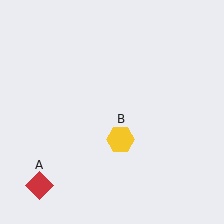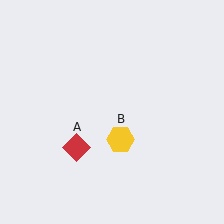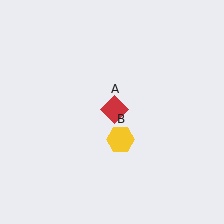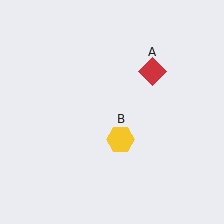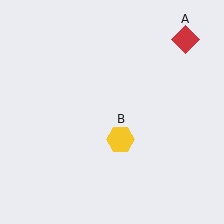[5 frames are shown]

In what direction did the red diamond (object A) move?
The red diamond (object A) moved up and to the right.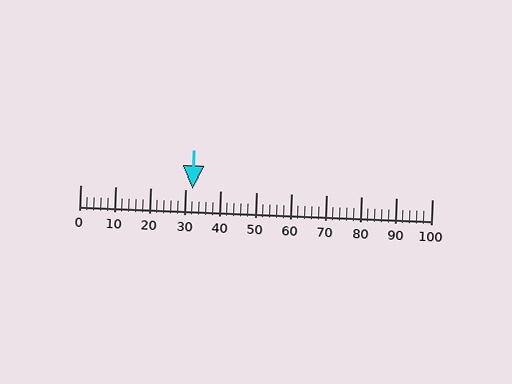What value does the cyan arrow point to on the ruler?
The cyan arrow points to approximately 32.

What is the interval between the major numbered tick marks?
The major tick marks are spaced 10 units apart.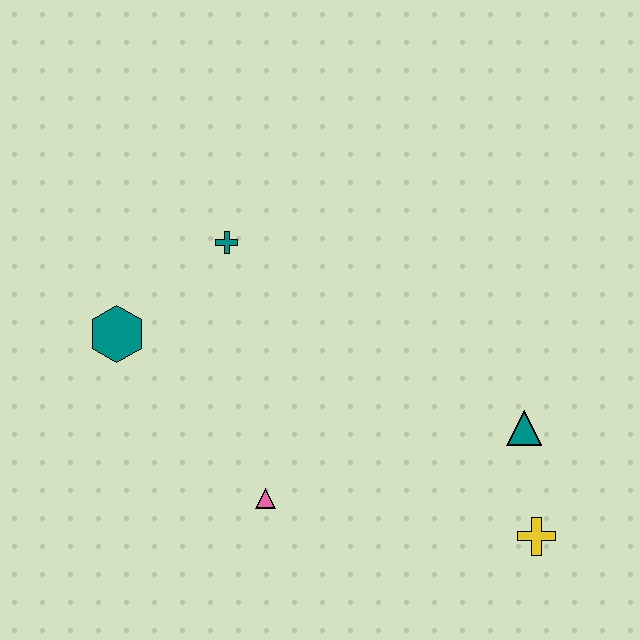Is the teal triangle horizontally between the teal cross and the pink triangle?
No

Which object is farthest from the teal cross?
The yellow cross is farthest from the teal cross.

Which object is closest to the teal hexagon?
The teal cross is closest to the teal hexagon.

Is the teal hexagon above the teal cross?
No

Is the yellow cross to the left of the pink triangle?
No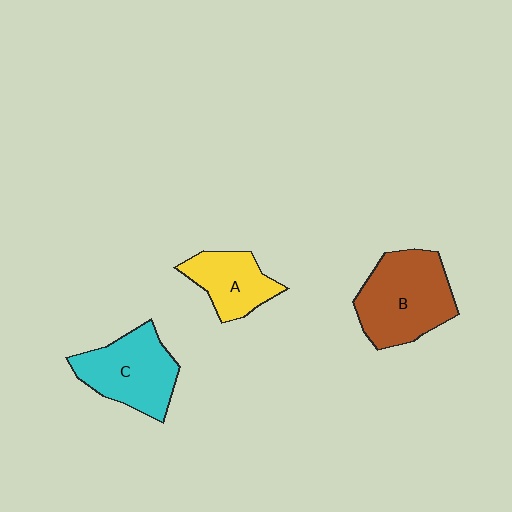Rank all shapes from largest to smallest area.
From largest to smallest: B (brown), C (cyan), A (yellow).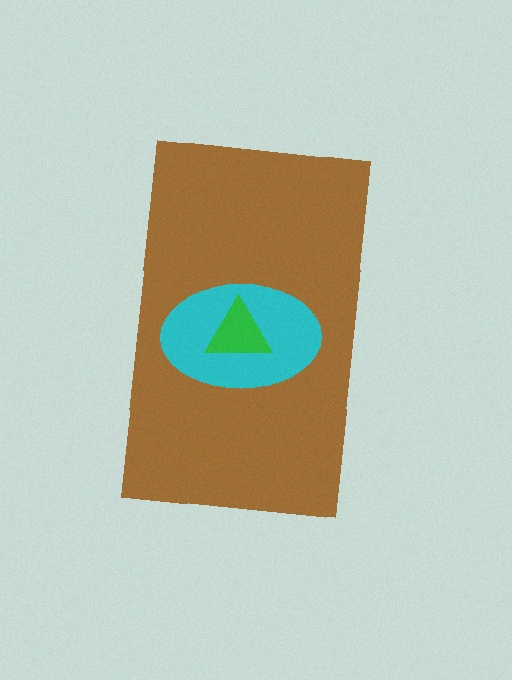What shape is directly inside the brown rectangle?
The cyan ellipse.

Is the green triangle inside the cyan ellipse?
Yes.